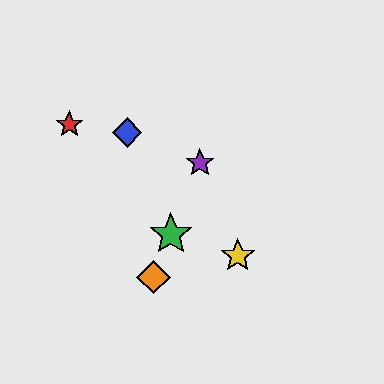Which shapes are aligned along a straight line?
The green star, the purple star, the orange diamond are aligned along a straight line.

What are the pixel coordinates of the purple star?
The purple star is at (200, 163).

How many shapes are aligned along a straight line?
3 shapes (the green star, the purple star, the orange diamond) are aligned along a straight line.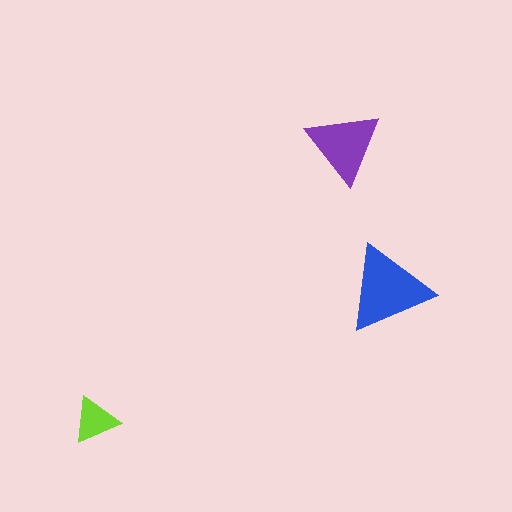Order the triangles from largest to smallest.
the blue one, the purple one, the lime one.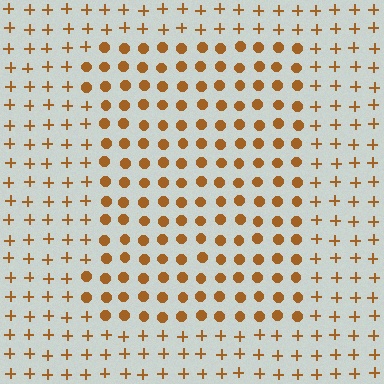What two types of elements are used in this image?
The image uses circles inside the rectangle region and plus signs outside it.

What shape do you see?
I see a rectangle.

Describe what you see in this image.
The image is filled with small brown elements arranged in a uniform grid. A rectangle-shaped region contains circles, while the surrounding area contains plus signs. The boundary is defined purely by the change in element shape.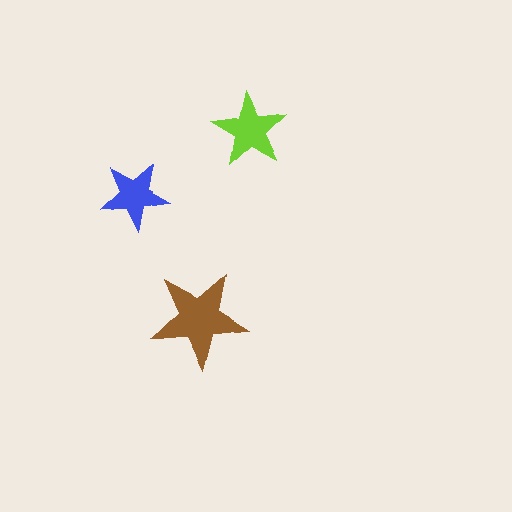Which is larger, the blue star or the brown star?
The brown one.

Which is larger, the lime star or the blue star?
The lime one.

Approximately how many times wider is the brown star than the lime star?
About 1.5 times wider.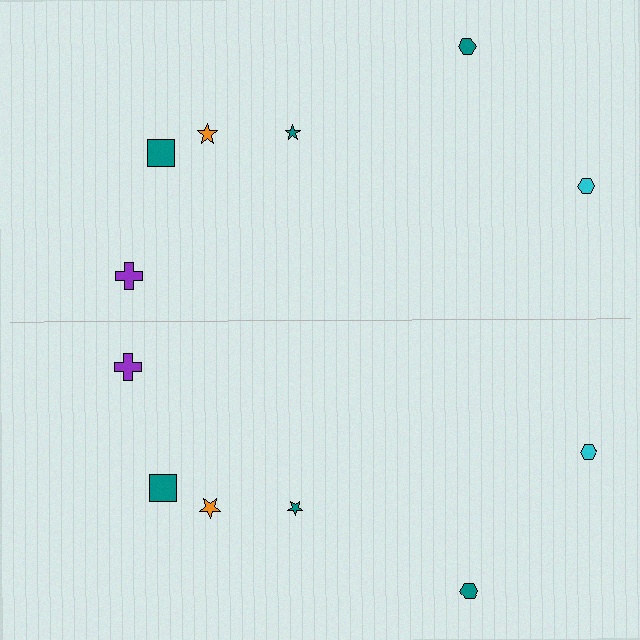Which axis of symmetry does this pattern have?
The pattern has a horizontal axis of symmetry running through the center of the image.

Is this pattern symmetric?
Yes, this pattern has bilateral (reflection) symmetry.